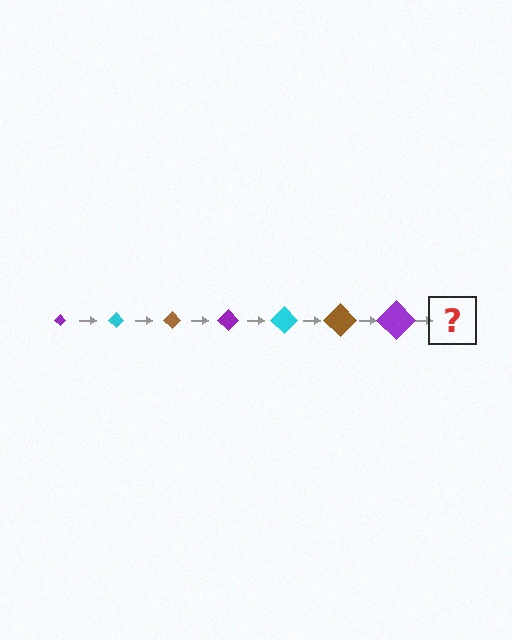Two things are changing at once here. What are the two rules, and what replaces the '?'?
The two rules are that the diamond grows larger each step and the color cycles through purple, cyan, and brown. The '?' should be a cyan diamond, larger than the previous one.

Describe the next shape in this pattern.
It should be a cyan diamond, larger than the previous one.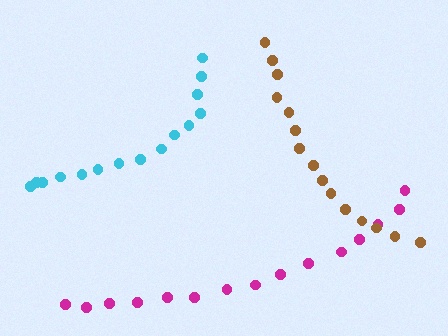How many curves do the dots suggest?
There are 3 distinct paths.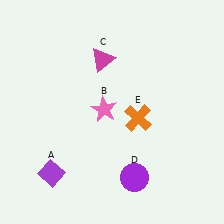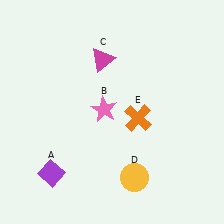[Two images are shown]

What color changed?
The circle (D) changed from purple in Image 1 to yellow in Image 2.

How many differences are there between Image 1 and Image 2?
There is 1 difference between the two images.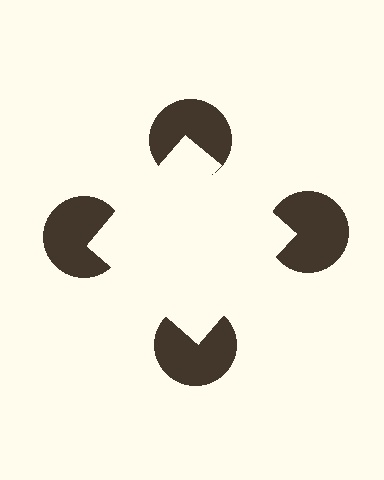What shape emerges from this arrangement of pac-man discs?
An illusory square — its edges are inferred from the aligned wedge cuts in the pac-man discs, not physically drawn.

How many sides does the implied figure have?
4 sides.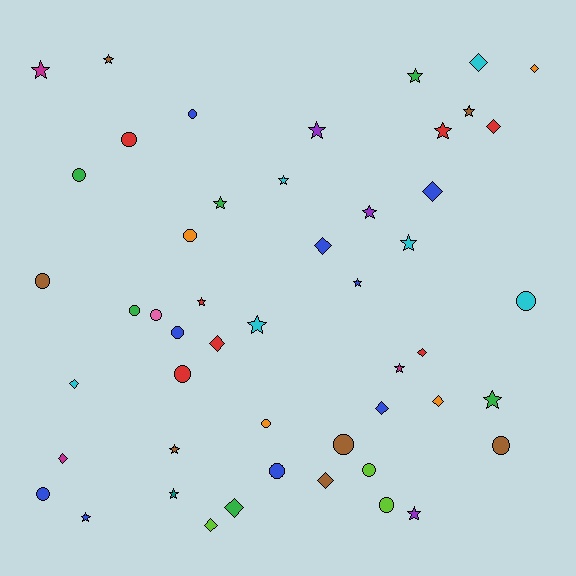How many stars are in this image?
There are 19 stars.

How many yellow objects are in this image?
There are no yellow objects.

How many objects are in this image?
There are 50 objects.